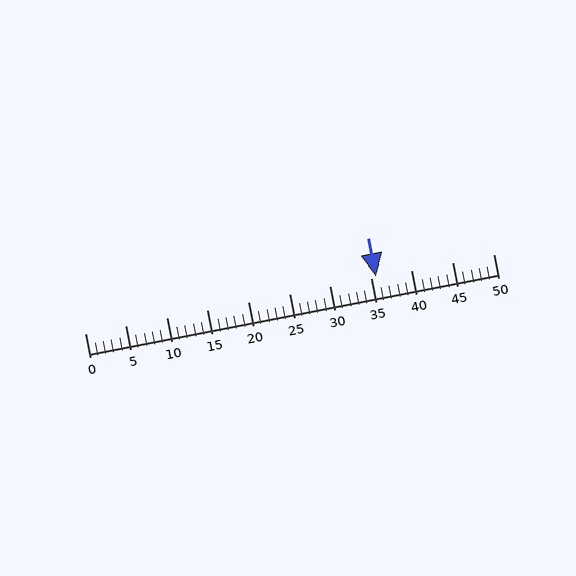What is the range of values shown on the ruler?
The ruler shows values from 0 to 50.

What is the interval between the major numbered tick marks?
The major tick marks are spaced 5 units apart.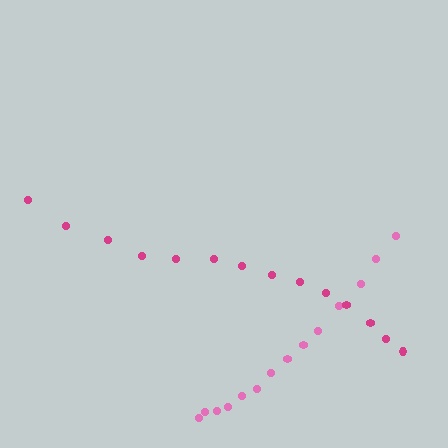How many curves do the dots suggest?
There are 2 distinct paths.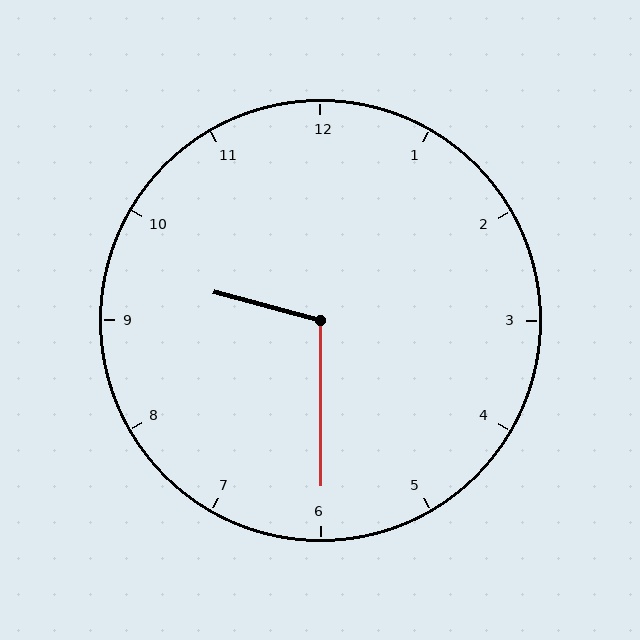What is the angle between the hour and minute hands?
Approximately 105 degrees.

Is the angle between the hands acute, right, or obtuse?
It is obtuse.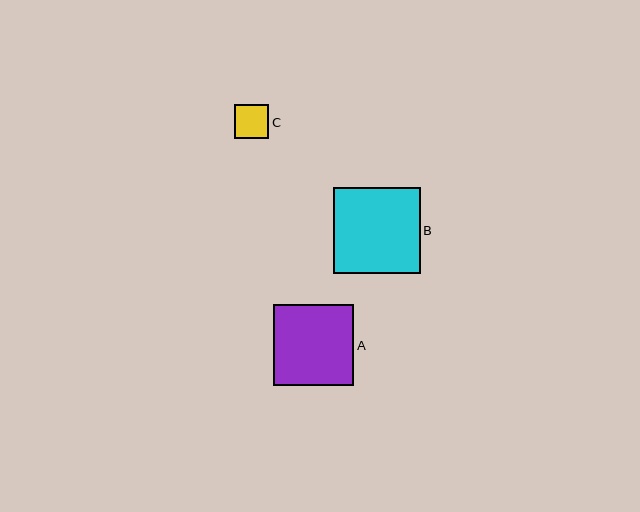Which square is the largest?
Square B is the largest with a size of approximately 86 pixels.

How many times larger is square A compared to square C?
Square A is approximately 2.4 times the size of square C.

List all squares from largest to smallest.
From largest to smallest: B, A, C.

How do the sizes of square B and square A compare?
Square B and square A are approximately the same size.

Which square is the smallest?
Square C is the smallest with a size of approximately 34 pixels.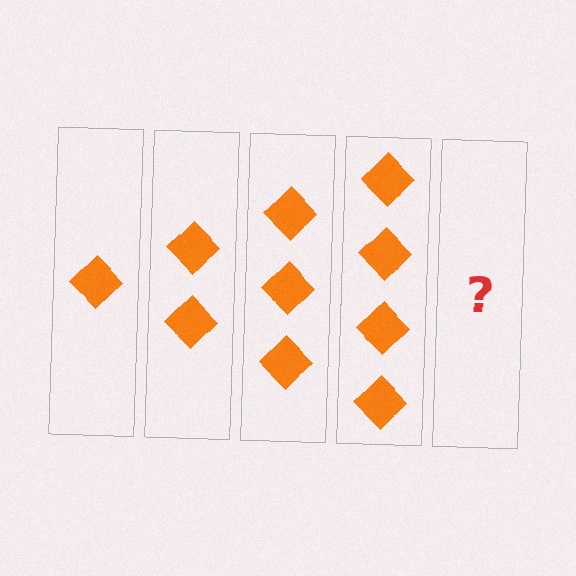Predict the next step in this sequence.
The next step is 5 diamonds.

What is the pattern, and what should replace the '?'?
The pattern is that each step adds one more diamond. The '?' should be 5 diamonds.